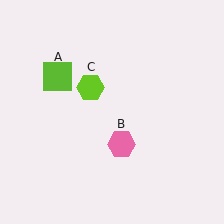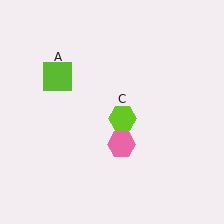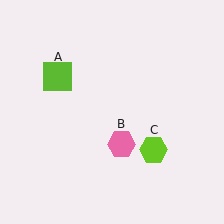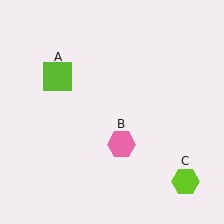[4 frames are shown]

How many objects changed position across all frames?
1 object changed position: lime hexagon (object C).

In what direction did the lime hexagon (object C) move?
The lime hexagon (object C) moved down and to the right.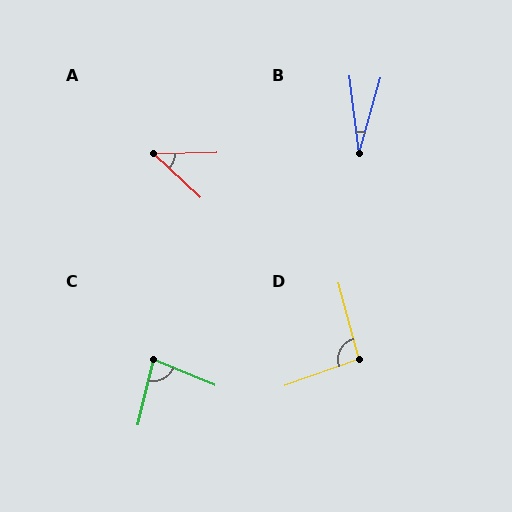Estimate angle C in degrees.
Approximately 81 degrees.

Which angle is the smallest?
B, at approximately 23 degrees.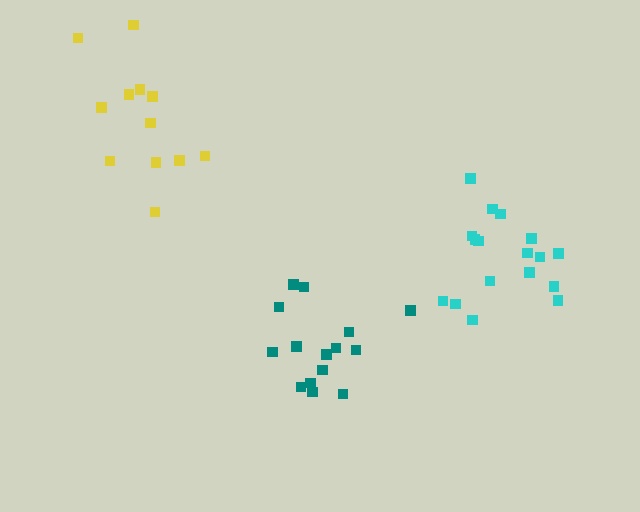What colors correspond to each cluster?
The clusters are colored: yellow, teal, cyan.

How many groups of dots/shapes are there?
There are 3 groups.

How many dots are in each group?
Group 1: 12 dots, Group 2: 15 dots, Group 3: 17 dots (44 total).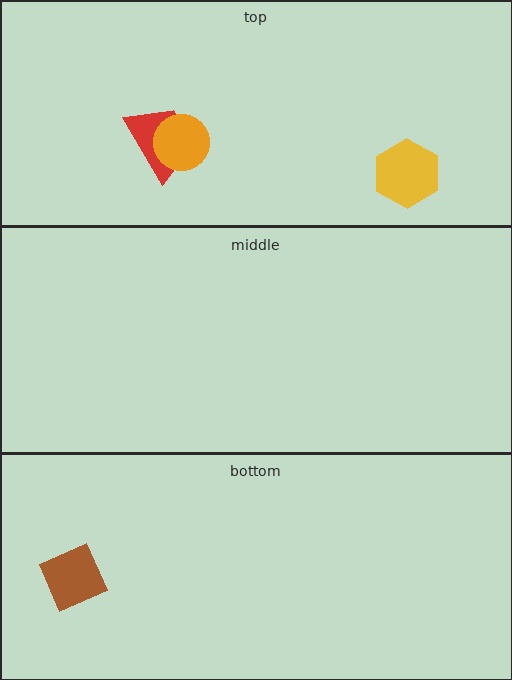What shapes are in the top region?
The yellow hexagon, the red trapezoid, the orange circle.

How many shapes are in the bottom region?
1.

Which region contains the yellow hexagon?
The top region.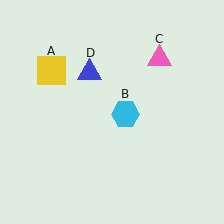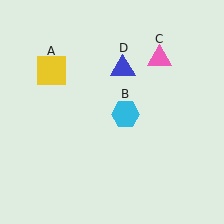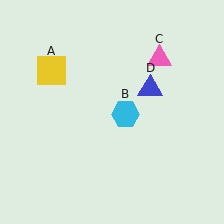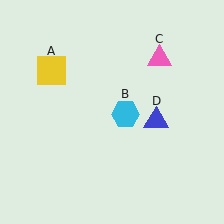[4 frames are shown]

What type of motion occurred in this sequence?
The blue triangle (object D) rotated clockwise around the center of the scene.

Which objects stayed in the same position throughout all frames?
Yellow square (object A) and cyan hexagon (object B) and pink triangle (object C) remained stationary.